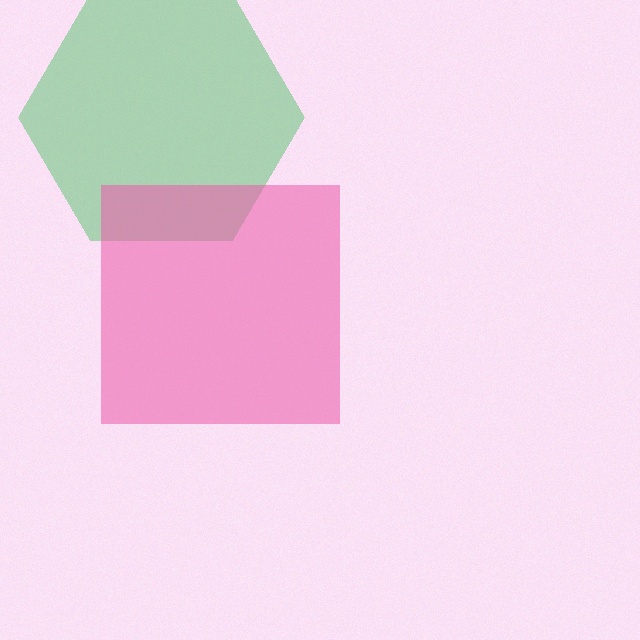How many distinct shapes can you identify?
There are 2 distinct shapes: a green hexagon, a pink square.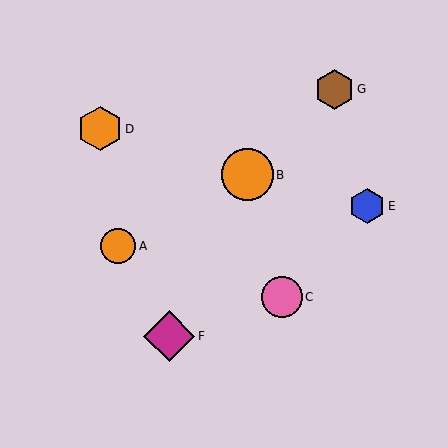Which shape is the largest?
The orange circle (labeled B) is the largest.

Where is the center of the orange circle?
The center of the orange circle is at (118, 246).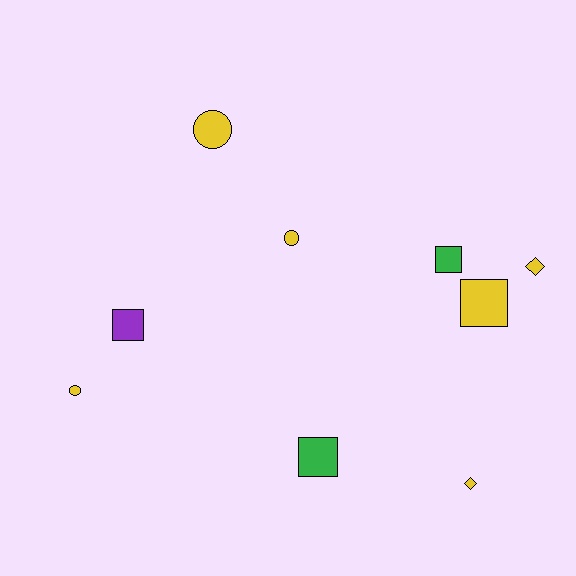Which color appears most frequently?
Yellow, with 6 objects.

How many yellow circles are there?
There are 3 yellow circles.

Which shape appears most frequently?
Square, with 4 objects.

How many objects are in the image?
There are 9 objects.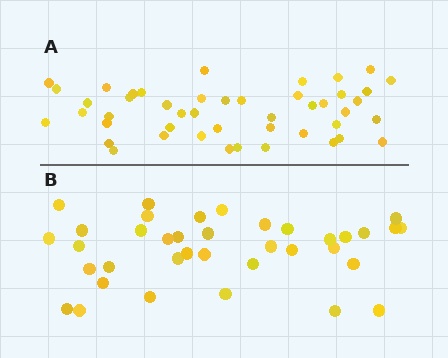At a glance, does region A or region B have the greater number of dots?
Region A (the top region) has more dots.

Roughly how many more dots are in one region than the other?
Region A has roughly 8 or so more dots than region B.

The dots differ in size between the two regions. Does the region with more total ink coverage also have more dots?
No. Region B has more total ink coverage because its dots are larger, but region A actually contains more individual dots. Total area can be misleading — the number of items is what matters here.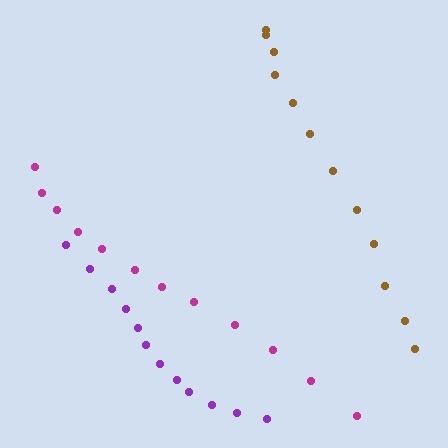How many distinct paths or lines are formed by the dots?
There are 3 distinct paths.